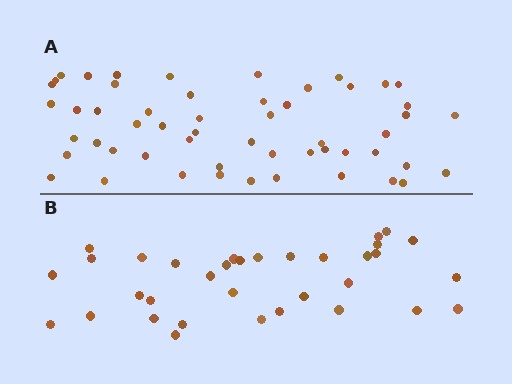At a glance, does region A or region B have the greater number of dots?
Region A (the top region) has more dots.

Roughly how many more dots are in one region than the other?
Region A has approximately 20 more dots than region B.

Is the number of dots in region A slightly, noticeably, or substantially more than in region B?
Region A has substantially more. The ratio is roughly 1.6 to 1.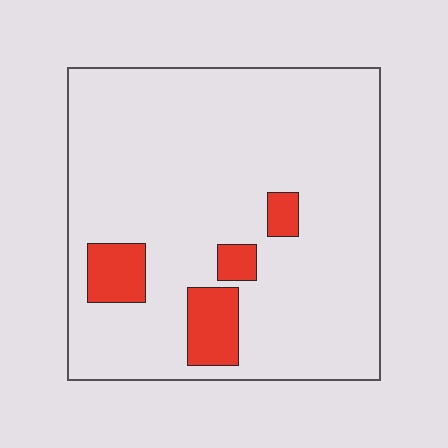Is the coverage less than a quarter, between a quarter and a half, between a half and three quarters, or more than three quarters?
Less than a quarter.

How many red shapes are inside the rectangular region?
4.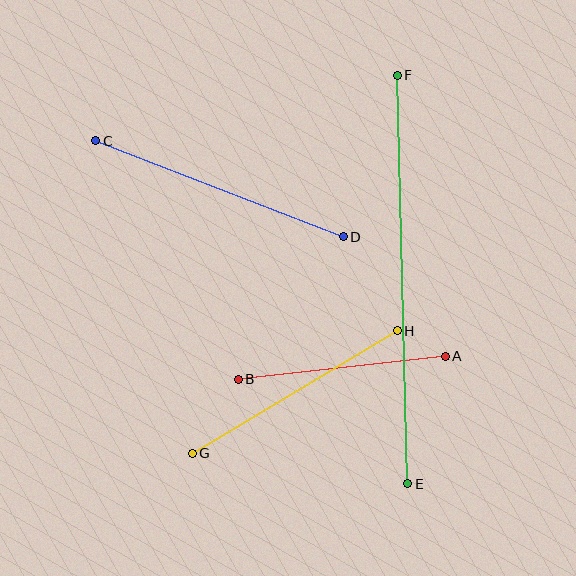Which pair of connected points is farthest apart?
Points E and F are farthest apart.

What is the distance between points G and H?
The distance is approximately 239 pixels.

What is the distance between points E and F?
The distance is approximately 408 pixels.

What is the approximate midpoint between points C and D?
The midpoint is at approximately (220, 189) pixels.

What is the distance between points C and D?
The distance is approximately 265 pixels.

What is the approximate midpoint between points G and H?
The midpoint is at approximately (295, 392) pixels.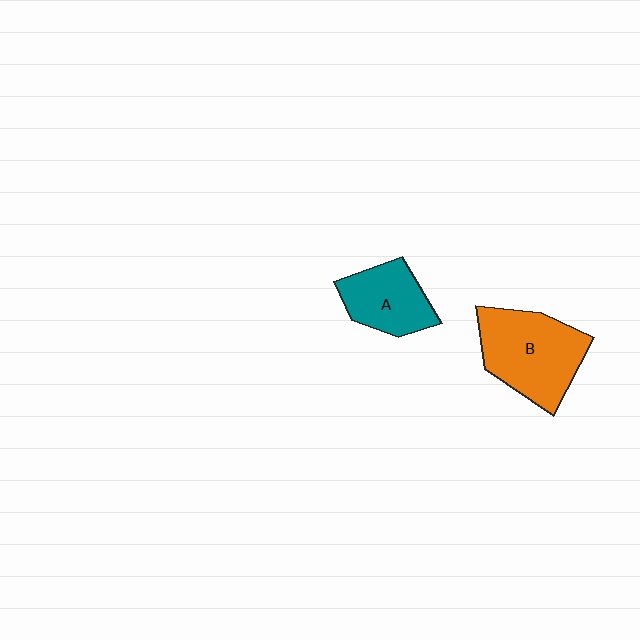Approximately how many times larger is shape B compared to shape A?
Approximately 1.5 times.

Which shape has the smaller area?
Shape A (teal).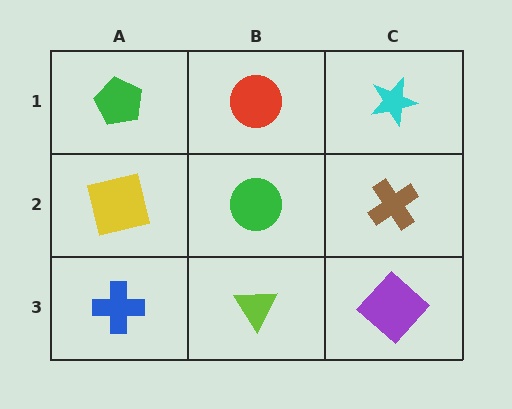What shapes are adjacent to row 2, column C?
A cyan star (row 1, column C), a purple diamond (row 3, column C), a green circle (row 2, column B).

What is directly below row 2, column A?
A blue cross.